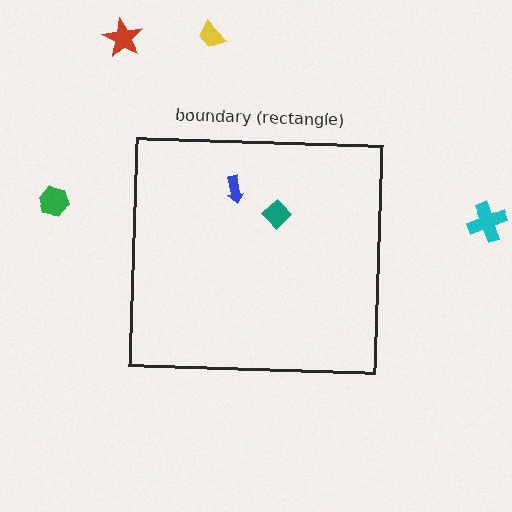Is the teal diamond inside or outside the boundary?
Inside.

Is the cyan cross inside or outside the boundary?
Outside.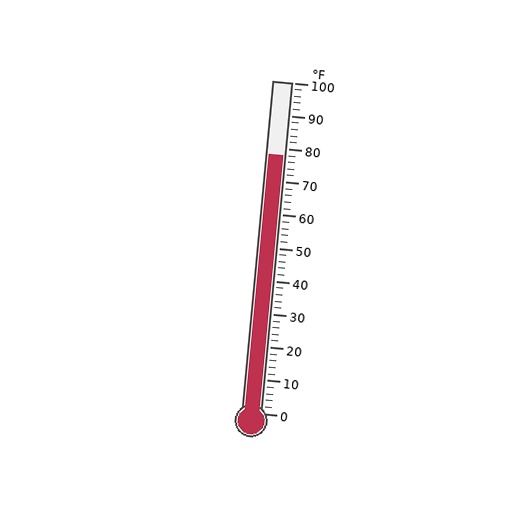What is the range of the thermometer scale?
The thermometer scale ranges from 0°F to 100°F.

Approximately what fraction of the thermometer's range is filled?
The thermometer is filled to approximately 80% of its range.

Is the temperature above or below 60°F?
The temperature is above 60°F.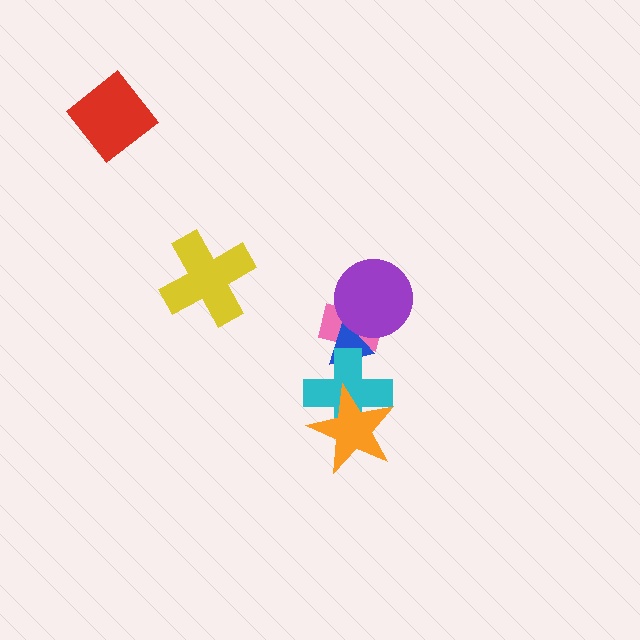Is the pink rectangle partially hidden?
Yes, it is partially covered by another shape.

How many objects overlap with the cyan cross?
3 objects overlap with the cyan cross.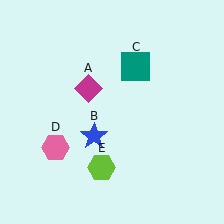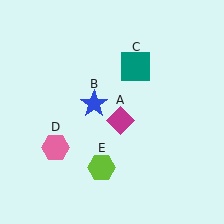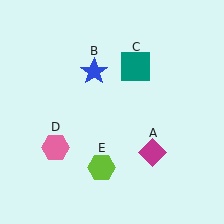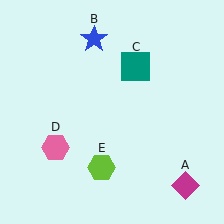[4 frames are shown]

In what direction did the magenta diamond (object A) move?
The magenta diamond (object A) moved down and to the right.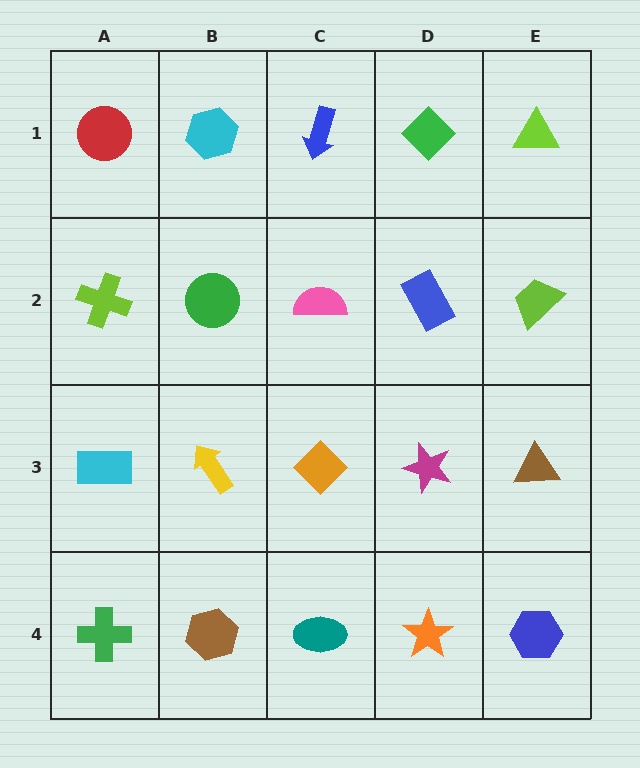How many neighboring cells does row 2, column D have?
4.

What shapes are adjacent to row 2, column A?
A red circle (row 1, column A), a cyan rectangle (row 3, column A), a green circle (row 2, column B).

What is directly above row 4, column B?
A yellow arrow.